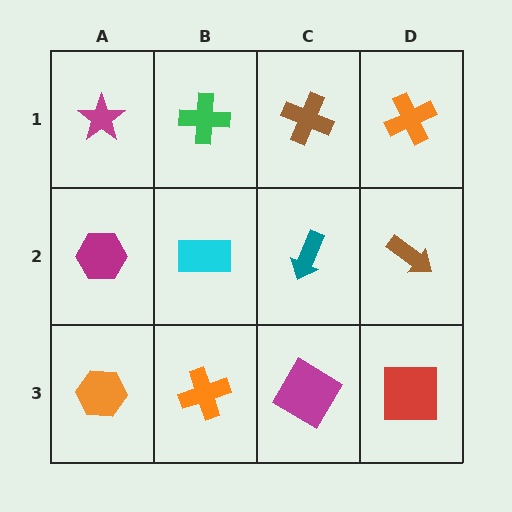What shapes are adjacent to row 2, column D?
An orange cross (row 1, column D), a red square (row 3, column D), a teal arrow (row 2, column C).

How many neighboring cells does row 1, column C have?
3.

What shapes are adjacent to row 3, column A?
A magenta hexagon (row 2, column A), an orange cross (row 3, column B).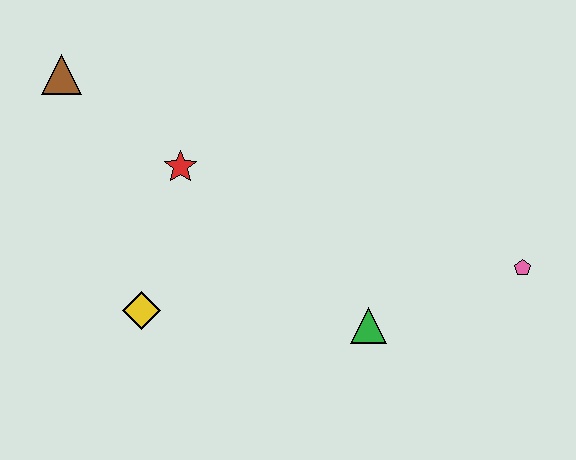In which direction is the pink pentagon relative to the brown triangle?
The pink pentagon is to the right of the brown triangle.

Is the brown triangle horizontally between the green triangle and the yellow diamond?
No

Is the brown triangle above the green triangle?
Yes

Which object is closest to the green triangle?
The pink pentagon is closest to the green triangle.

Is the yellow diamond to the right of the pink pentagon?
No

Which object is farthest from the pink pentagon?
The brown triangle is farthest from the pink pentagon.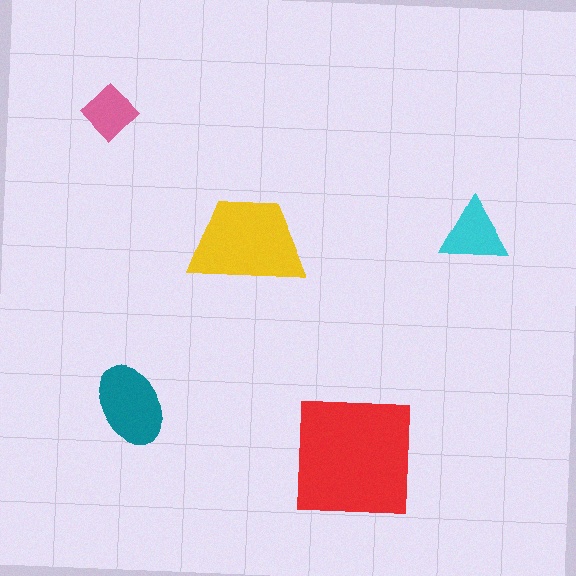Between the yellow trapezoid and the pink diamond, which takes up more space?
The yellow trapezoid.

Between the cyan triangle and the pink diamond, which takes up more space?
The cyan triangle.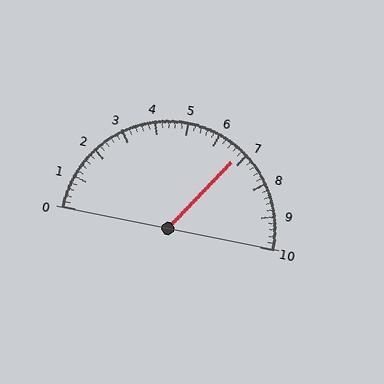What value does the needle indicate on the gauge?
The needle indicates approximately 6.8.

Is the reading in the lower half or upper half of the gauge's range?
The reading is in the upper half of the range (0 to 10).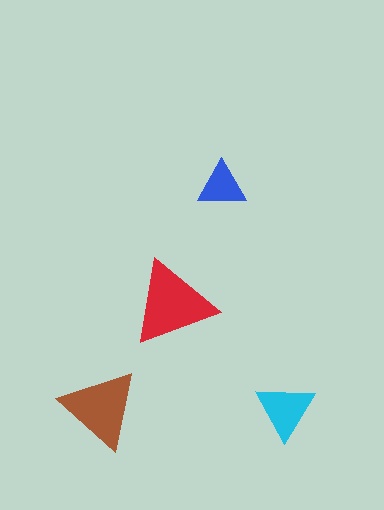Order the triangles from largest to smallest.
the red one, the brown one, the cyan one, the blue one.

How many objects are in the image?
There are 4 objects in the image.